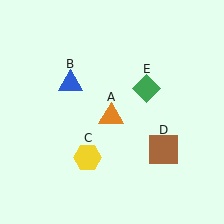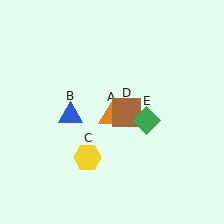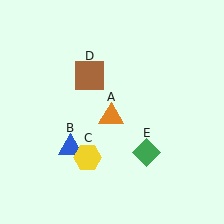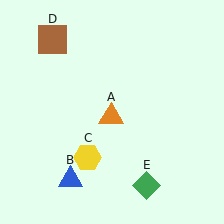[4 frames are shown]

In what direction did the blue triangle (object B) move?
The blue triangle (object B) moved down.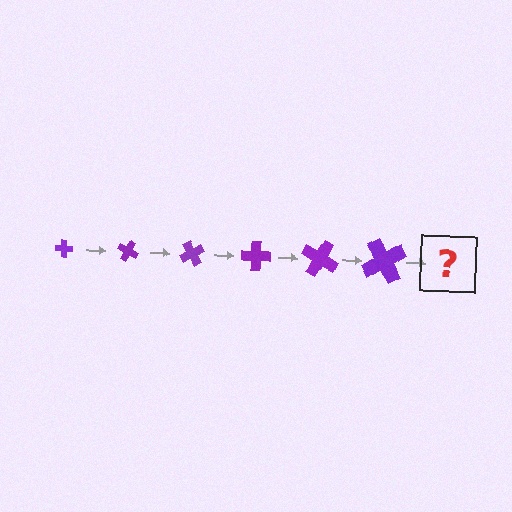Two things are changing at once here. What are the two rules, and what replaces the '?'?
The two rules are that the cross grows larger each step and it rotates 30 degrees each step. The '?' should be a cross, larger than the previous one and rotated 180 degrees from the start.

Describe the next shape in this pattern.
It should be a cross, larger than the previous one and rotated 180 degrees from the start.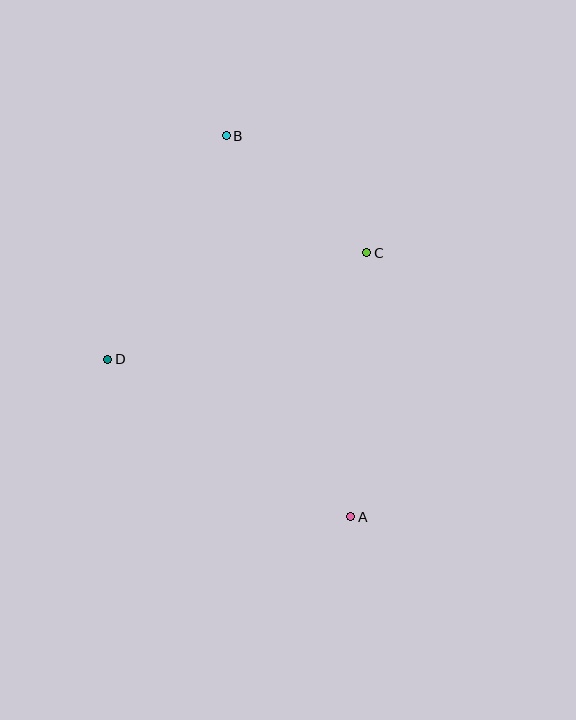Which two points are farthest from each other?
Points A and B are farthest from each other.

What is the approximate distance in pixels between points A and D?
The distance between A and D is approximately 289 pixels.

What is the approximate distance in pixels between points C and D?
The distance between C and D is approximately 280 pixels.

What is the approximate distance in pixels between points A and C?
The distance between A and C is approximately 264 pixels.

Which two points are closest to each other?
Points B and C are closest to each other.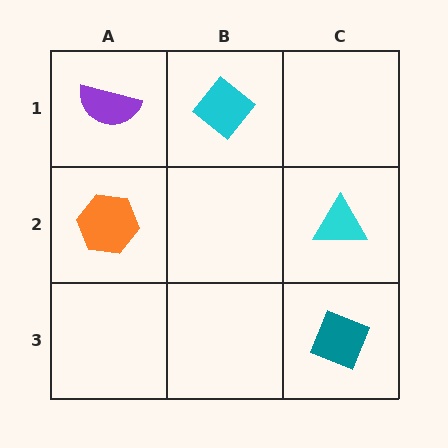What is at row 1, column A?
A purple semicircle.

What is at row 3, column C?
A teal diamond.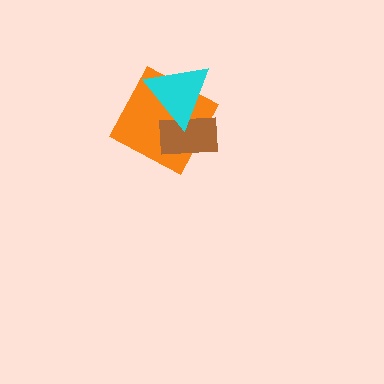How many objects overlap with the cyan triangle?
2 objects overlap with the cyan triangle.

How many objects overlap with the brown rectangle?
2 objects overlap with the brown rectangle.